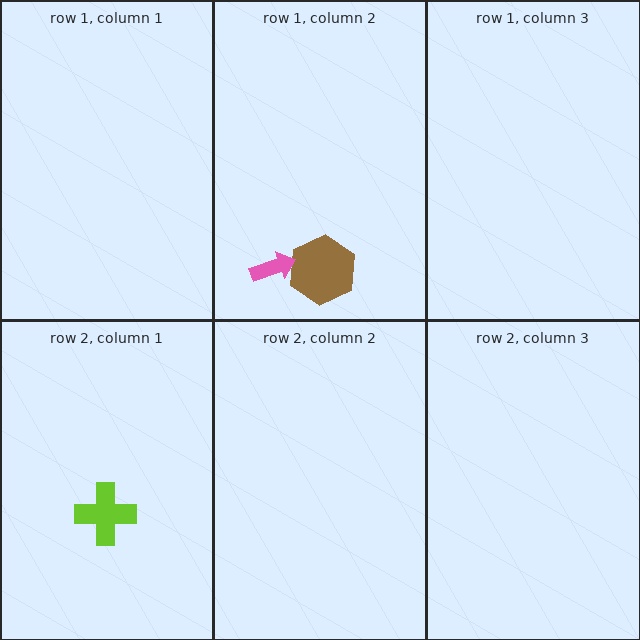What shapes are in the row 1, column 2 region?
The brown hexagon, the pink arrow.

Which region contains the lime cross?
The row 2, column 1 region.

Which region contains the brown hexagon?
The row 1, column 2 region.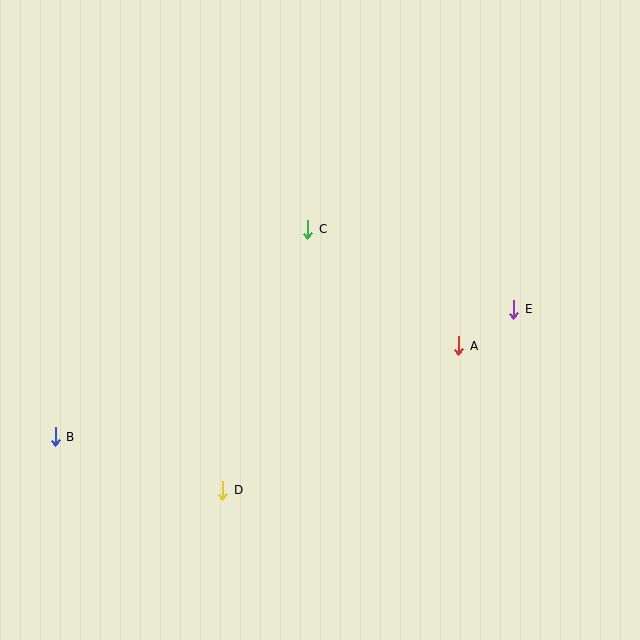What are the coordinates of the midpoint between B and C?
The midpoint between B and C is at (182, 333).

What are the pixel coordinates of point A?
Point A is at (459, 346).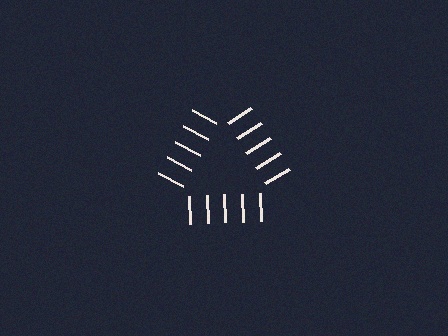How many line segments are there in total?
15 — 5 along each of the 3 edges.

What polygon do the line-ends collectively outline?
An illusory triangle — the line segments terminate on its edges but no continuous stroke is drawn.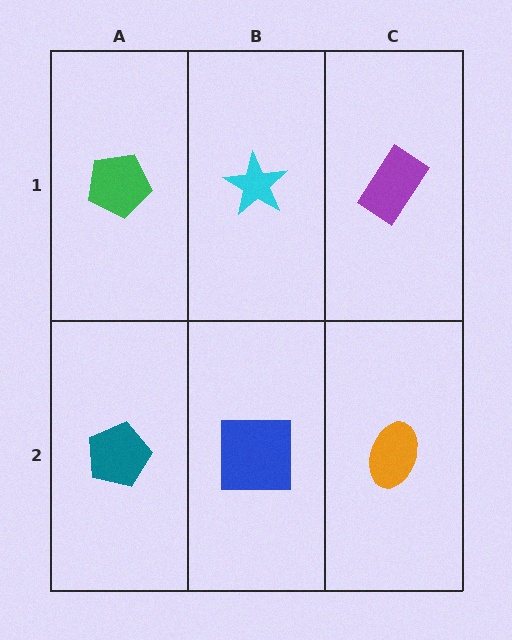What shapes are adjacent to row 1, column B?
A blue square (row 2, column B), a green pentagon (row 1, column A), a purple rectangle (row 1, column C).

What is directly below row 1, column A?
A teal pentagon.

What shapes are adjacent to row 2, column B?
A cyan star (row 1, column B), a teal pentagon (row 2, column A), an orange ellipse (row 2, column C).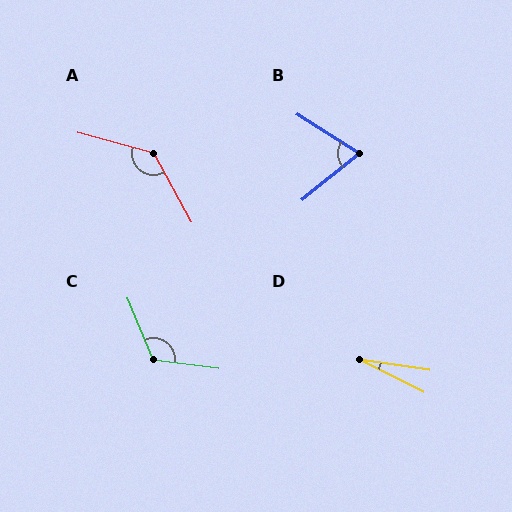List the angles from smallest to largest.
D (18°), B (71°), C (119°), A (134°).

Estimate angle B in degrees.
Approximately 71 degrees.